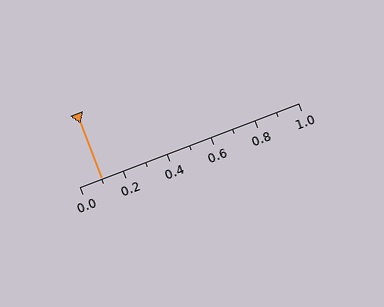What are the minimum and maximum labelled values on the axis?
The axis runs from 0.0 to 1.0.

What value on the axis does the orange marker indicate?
The marker indicates approximately 0.1.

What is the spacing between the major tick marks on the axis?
The major ticks are spaced 0.2 apart.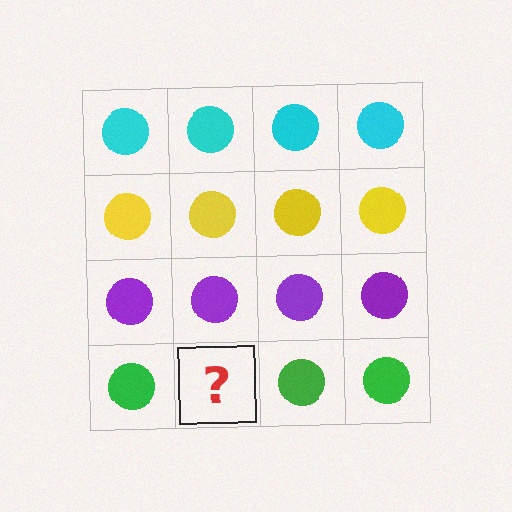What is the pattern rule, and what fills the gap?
The rule is that each row has a consistent color. The gap should be filled with a green circle.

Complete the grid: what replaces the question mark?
The question mark should be replaced with a green circle.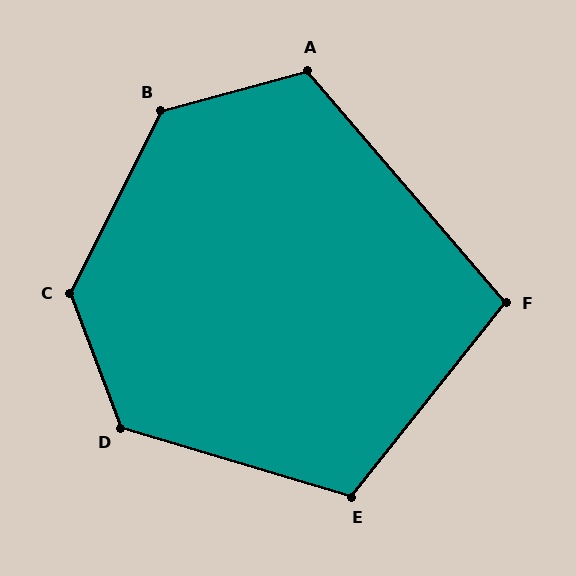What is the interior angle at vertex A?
Approximately 115 degrees (obtuse).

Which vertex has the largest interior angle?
C, at approximately 133 degrees.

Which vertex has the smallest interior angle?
F, at approximately 101 degrees.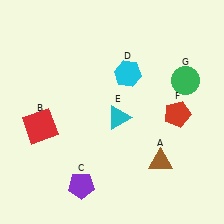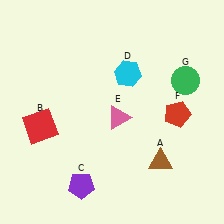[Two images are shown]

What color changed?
The triangle (E) changed from cyan in Image 1 to pink in Image 2.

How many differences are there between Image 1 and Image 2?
There is 1 difference between the two images.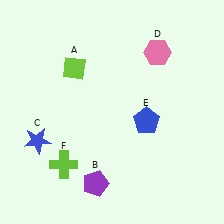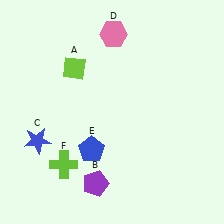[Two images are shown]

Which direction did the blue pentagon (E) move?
The blue pentagon (E) moved left.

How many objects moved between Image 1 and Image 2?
2 objects moved between the two images.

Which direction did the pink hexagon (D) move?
The pink hexagon (D) moved left.